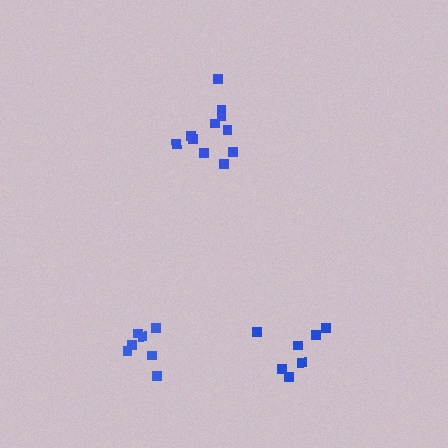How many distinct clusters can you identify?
There are 3 distinct clusters.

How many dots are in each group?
Group 1: 11 dots, Group 2: 7 dots, Group 3: 7 dots (25 total).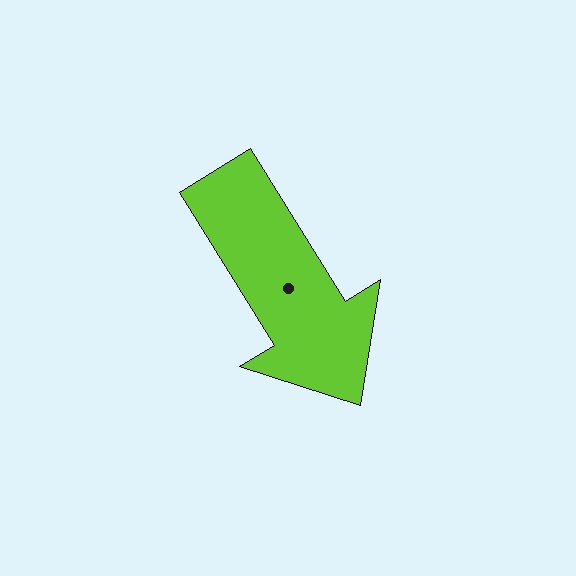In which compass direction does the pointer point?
Southeast.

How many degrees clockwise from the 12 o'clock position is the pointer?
Approximately 148 degrees.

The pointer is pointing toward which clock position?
Roughly 5 o'clock.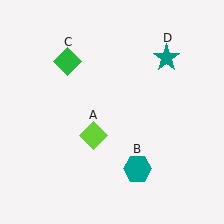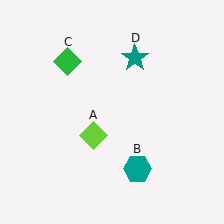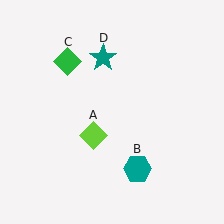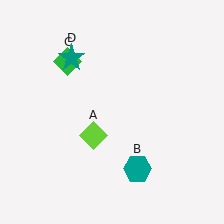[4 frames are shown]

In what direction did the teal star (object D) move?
The teal star (object D) moved left.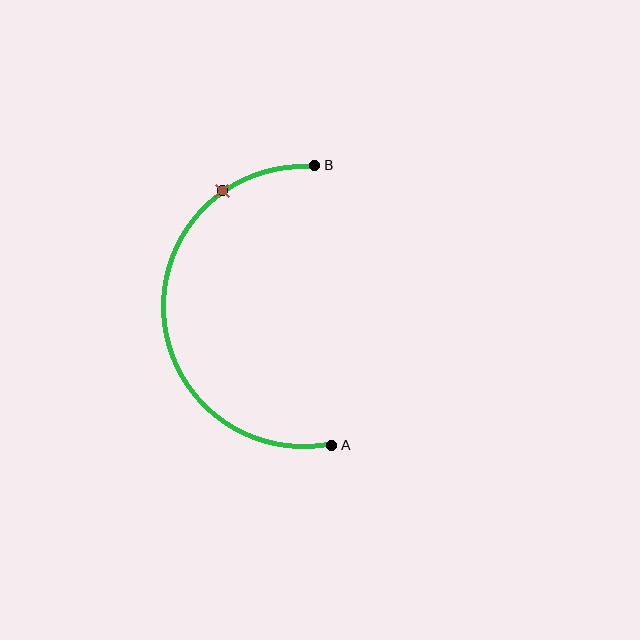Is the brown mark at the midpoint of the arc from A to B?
No. The brown mark lies on the arc but is closer to endpoint B. The arc midpoint would be at the point on the curve equidistant along the arc from both A and B.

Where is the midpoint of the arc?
The arc midpoint is the point on the curve farthest from the straight line joining A and B. It sits to the left of that line.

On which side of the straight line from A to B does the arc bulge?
The arc bulges to the left of the straight line connecting A and B.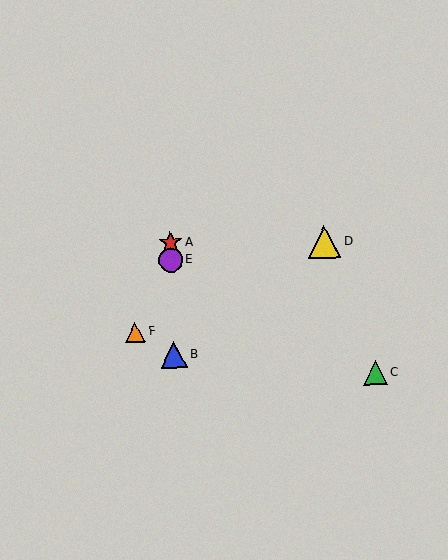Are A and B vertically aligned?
Yes, both are at x≈170.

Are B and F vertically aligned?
No, B is at x≈174 and F is at x≈135.